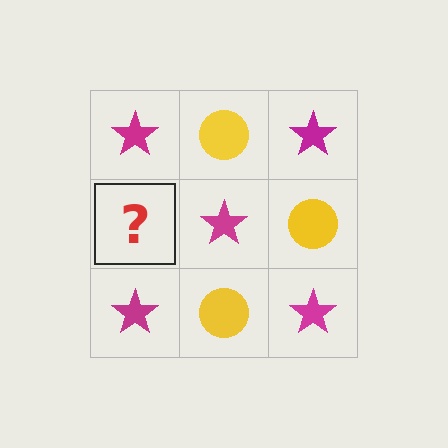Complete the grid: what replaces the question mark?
The question mark should be replaced with a yellow circle.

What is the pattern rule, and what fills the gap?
The rule is that it alternates magenta star and yellow circle in a checkerboard pattern. The gap should be filled with a yellow circle.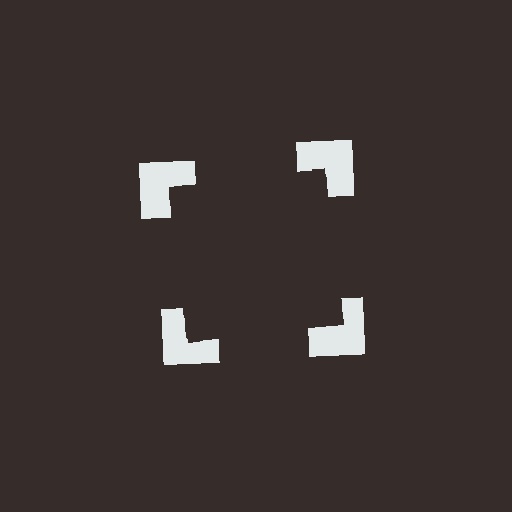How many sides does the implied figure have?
4 sides.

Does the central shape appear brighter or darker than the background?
It typically appears slightly darker than the background, even though no actual brightness change is drawn.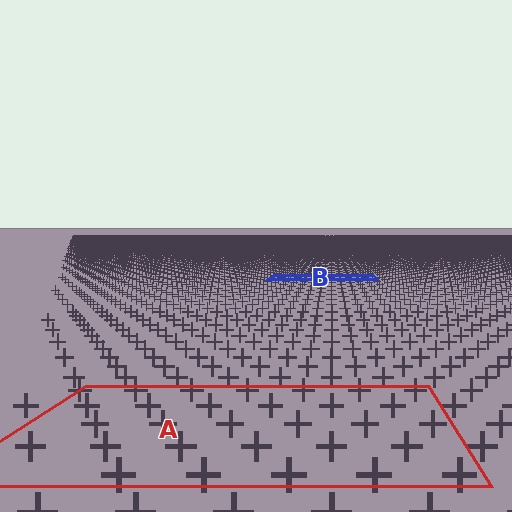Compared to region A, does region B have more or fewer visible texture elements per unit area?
Region B has more texture elements per unit area — they are packed more densely because it is farther away.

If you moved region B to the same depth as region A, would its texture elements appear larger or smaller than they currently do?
They would appear larger. At a closer depth, the same texture elements are projected at a bigger on-screen size.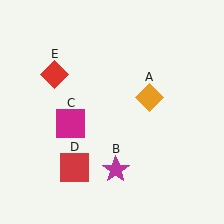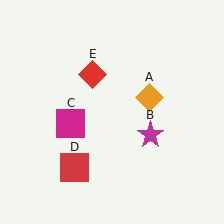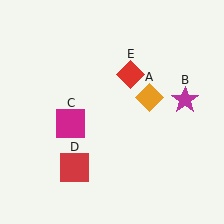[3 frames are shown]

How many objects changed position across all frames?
2 objects changed position: magenta star (object B), red diamond (object E).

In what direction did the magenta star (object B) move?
The magenta star (object B) moved up and to the right.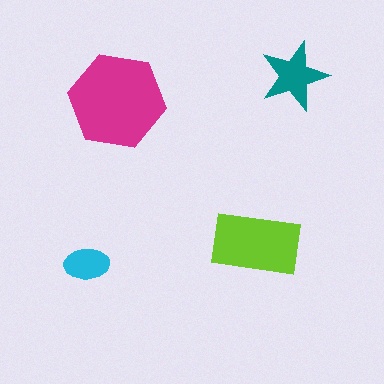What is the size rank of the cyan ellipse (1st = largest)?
4th.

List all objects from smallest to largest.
The cyan ellipse, the teal star, the lime rectangle, the magenta hexagon.